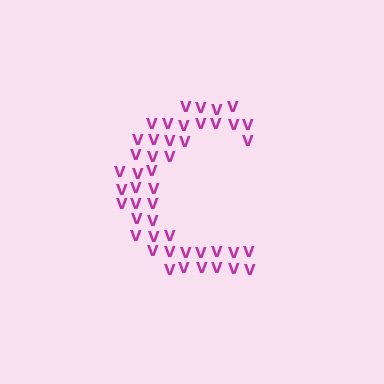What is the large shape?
The large shape is the letter C.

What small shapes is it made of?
It is made of small letter V's.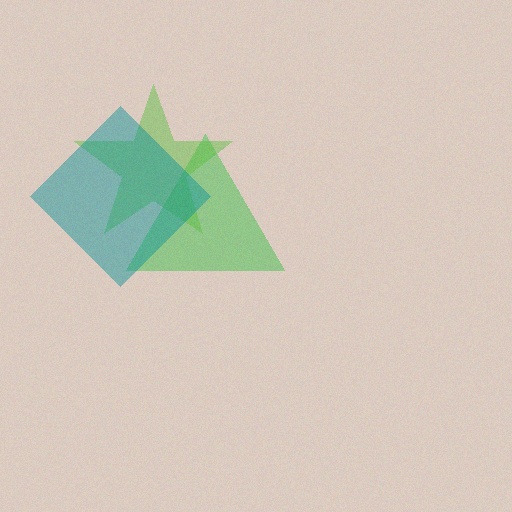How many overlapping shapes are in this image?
There are 3 overlapping shapes in the image.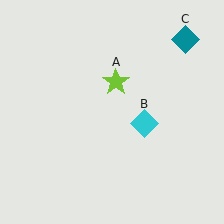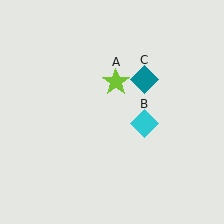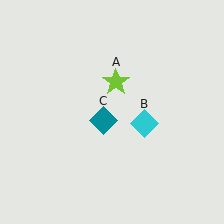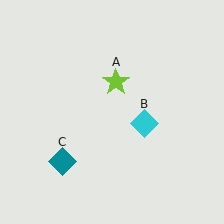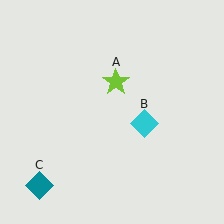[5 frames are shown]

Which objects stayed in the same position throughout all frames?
Lime star (object A) and cyan diamond (object B) remained stationary.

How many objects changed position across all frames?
1 object changed position: teal diamond (object C).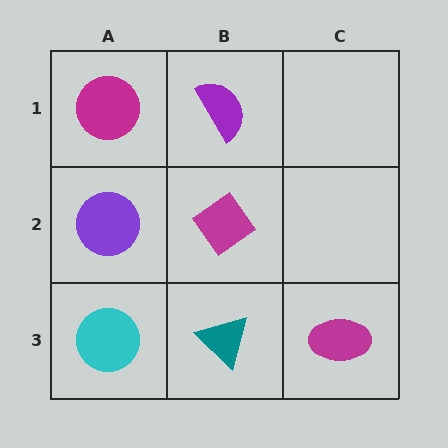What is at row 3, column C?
A magenta ellipse.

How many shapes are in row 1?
2 shapes.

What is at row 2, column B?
A magenta diamond.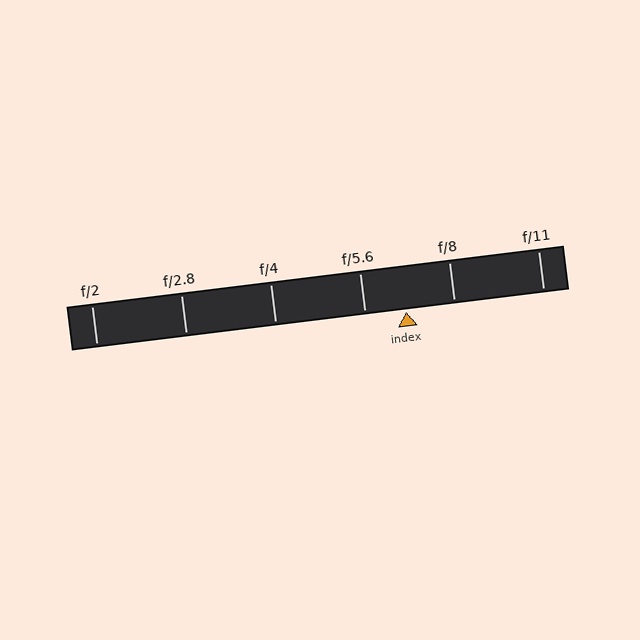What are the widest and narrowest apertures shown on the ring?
The widest aperture shown is f/2 and the narrowest is f/11.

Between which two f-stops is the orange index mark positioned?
The index mark is between f/5.6 and f/8.